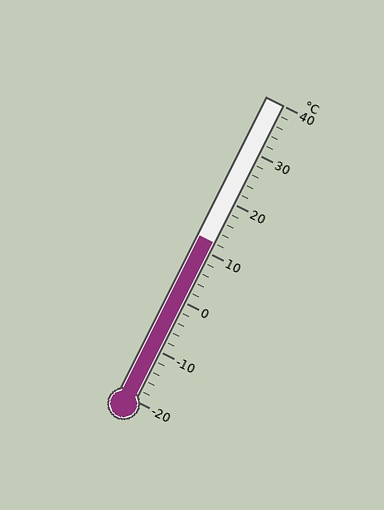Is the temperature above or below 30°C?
The temperature is below 30°C.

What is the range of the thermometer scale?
The thermometer scale ranges from -20°C to 40°C.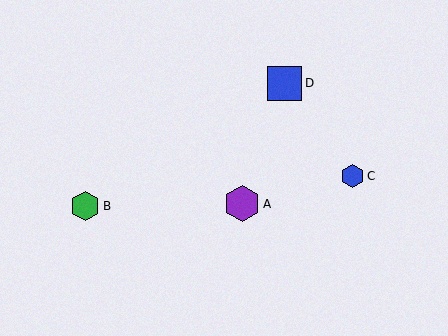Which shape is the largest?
The purple hexagon (labeled A) is the largest.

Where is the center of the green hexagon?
The center of the green hexagon is at (85, 206).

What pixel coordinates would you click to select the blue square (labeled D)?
Click at (284, 83) to select the blue square D.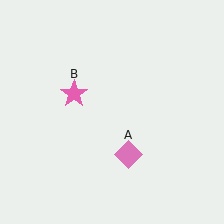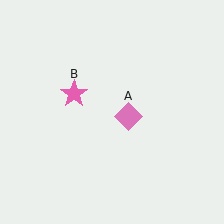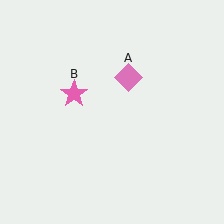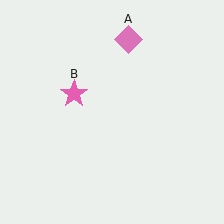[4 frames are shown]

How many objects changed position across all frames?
1 object changed position: pink diamond (object A).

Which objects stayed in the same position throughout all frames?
Pink star (object B) remained stationary.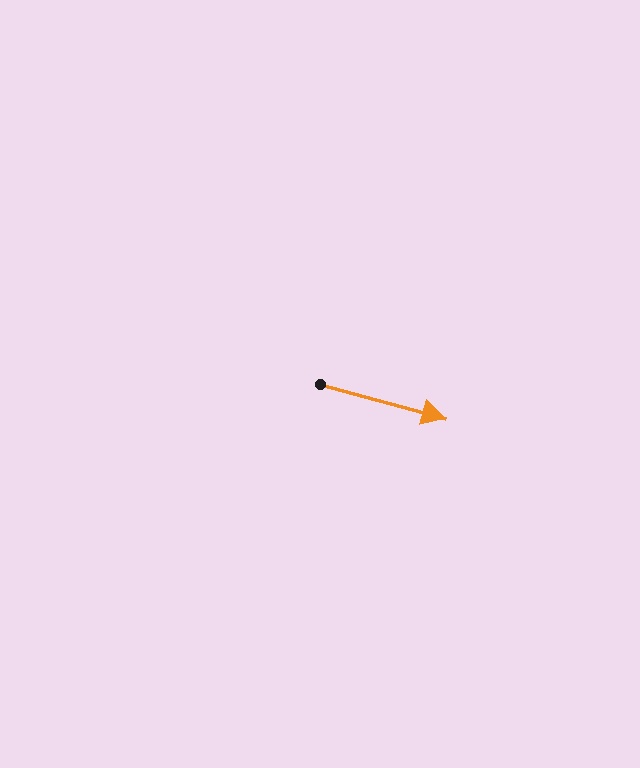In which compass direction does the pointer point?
East.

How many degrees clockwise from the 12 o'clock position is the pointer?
Approximately 105 degrees.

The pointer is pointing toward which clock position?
Roughly 4 o'clock.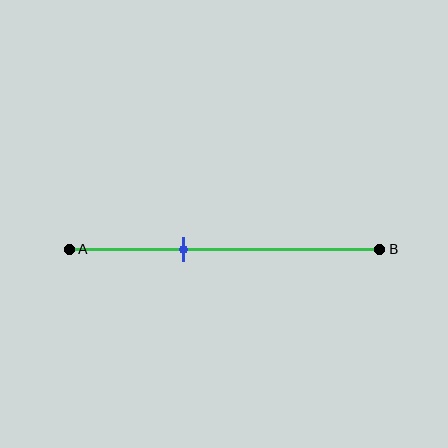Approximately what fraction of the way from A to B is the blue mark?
The blue mark is approximately 35% of the way from A to B.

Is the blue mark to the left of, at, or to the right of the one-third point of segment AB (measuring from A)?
The blue mark is to the right of the one-third point of segment AB.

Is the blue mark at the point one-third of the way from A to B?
No, the mark is at about 35% from A, not at the 33% one-third point.